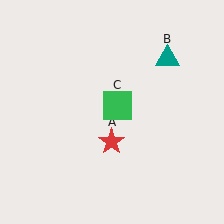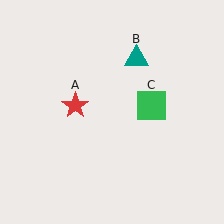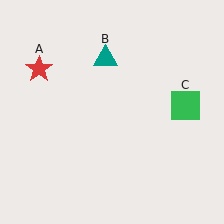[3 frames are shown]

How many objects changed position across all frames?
3 objects changed position: red star (object A), teal triangle (object B), green square (object C).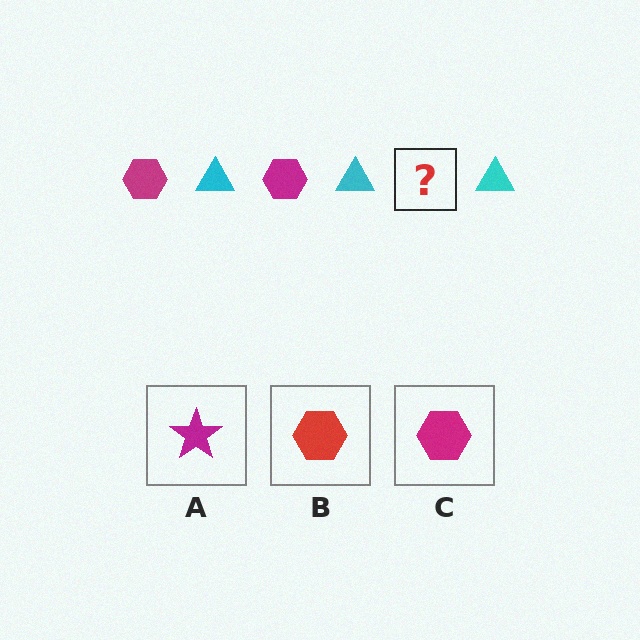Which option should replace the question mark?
Option C.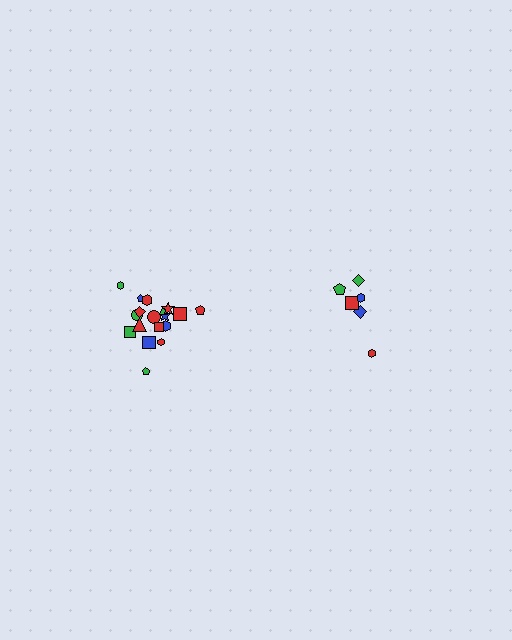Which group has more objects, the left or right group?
The left group.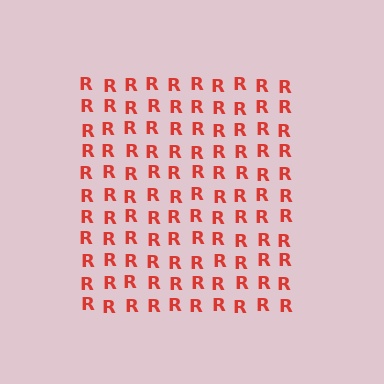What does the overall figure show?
The overall figure shows a square.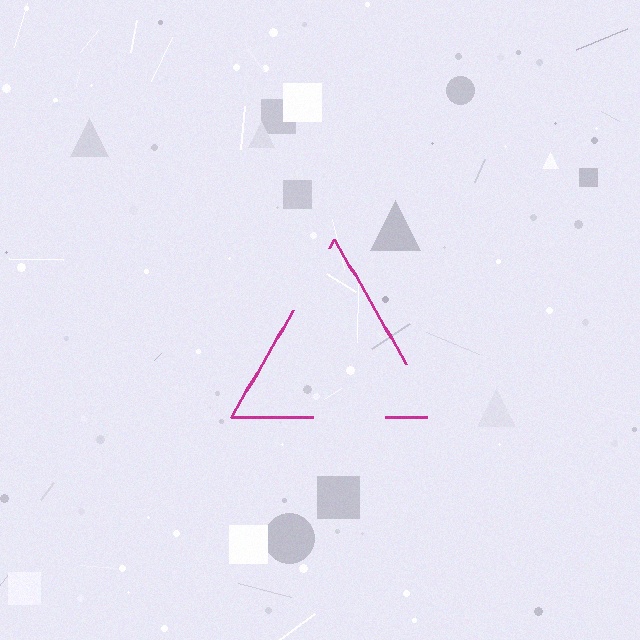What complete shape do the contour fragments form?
The contour fragments form a triangle.